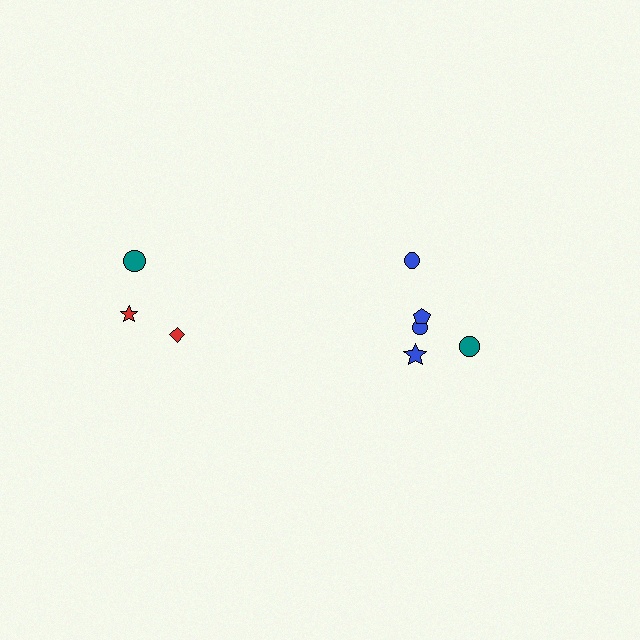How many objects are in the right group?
There are 5 objects.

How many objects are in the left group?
There are 3 objects.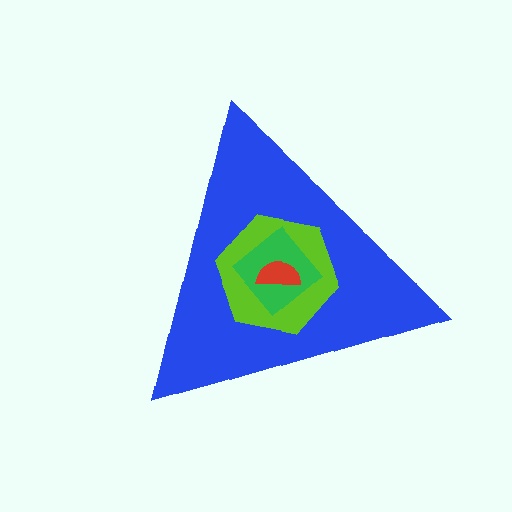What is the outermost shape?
The blue triangle.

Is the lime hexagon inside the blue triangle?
Yes.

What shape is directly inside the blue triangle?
The lime hexagon.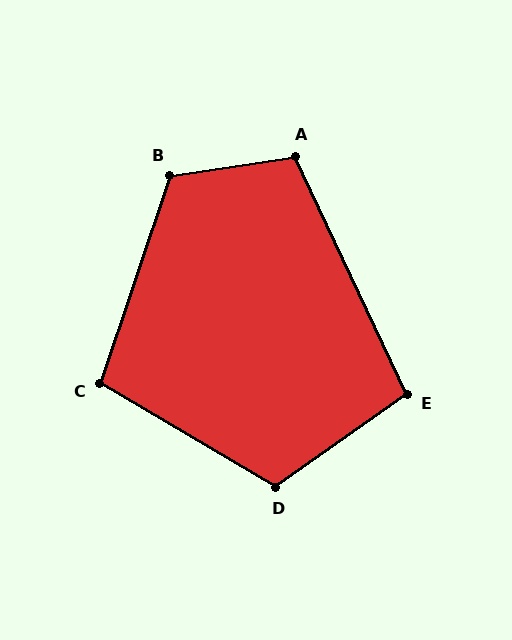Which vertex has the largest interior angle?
B, at approximately 117 degrees.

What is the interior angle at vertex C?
Approximately 102 degrees (obtuse).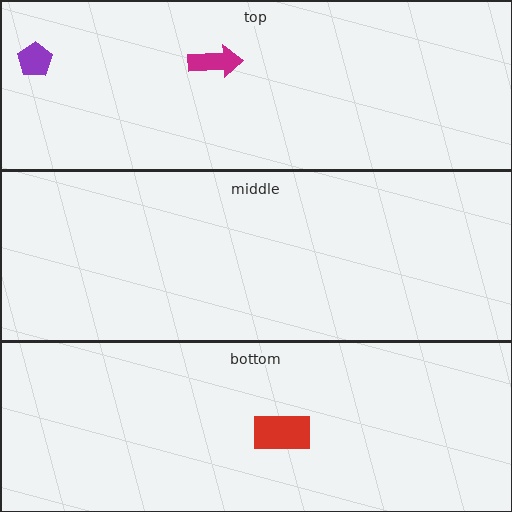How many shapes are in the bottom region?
1.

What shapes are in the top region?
The magenta arrow, the purple pentagon.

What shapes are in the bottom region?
The red rectangle.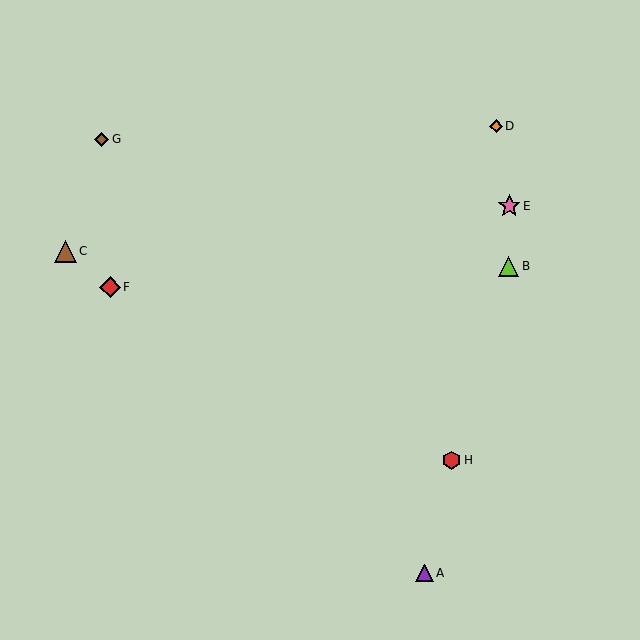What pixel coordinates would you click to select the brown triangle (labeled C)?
Click at (65, 251) to select the brown triangle C.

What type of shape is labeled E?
Shape E is a pink star.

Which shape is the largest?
The pink star (labeled E) is the largest.